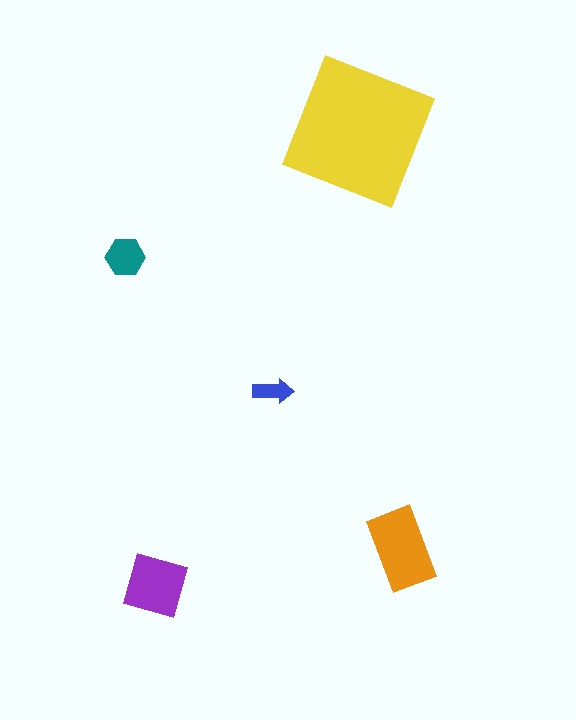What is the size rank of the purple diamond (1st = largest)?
3rd.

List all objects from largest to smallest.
The yellow square, the orange rectangle, the purple diamond, the teal hexagon, the blue arrow.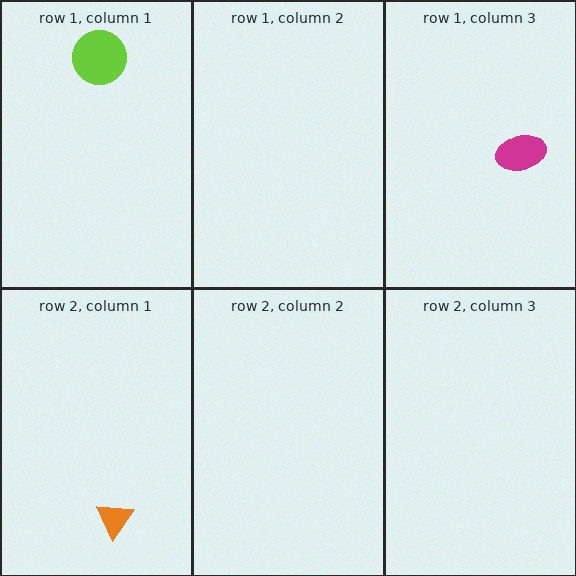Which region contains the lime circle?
The row 1, column 1 region.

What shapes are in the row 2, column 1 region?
The orange triangle.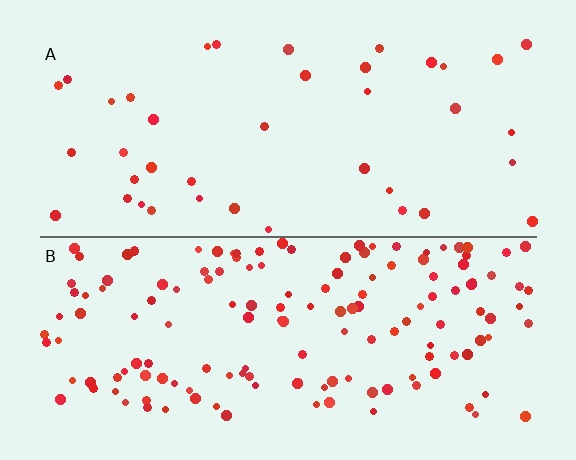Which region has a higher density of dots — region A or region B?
B (the bottom).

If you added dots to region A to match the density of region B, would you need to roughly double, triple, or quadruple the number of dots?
Approximately quadruple.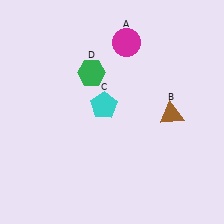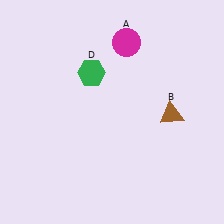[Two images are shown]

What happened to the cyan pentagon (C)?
The cyan pentagon (C) was removed in Image 2. It was in the top-left area of Image 1.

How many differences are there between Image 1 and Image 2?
There is 1 difference between the two images.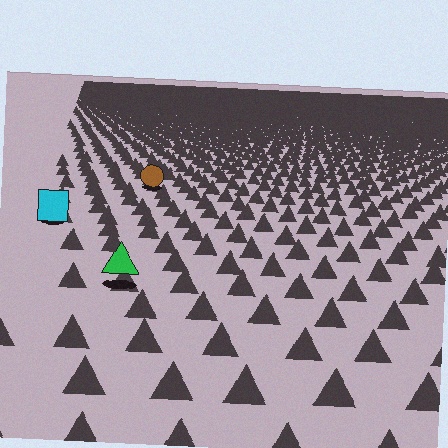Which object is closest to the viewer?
The green triangle is closest. The texture marks near it are larger and more spread out.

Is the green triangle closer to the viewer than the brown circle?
Yes. The green triangle is closer — you can tell from the texture gradient: the ground texture is coarser near it.